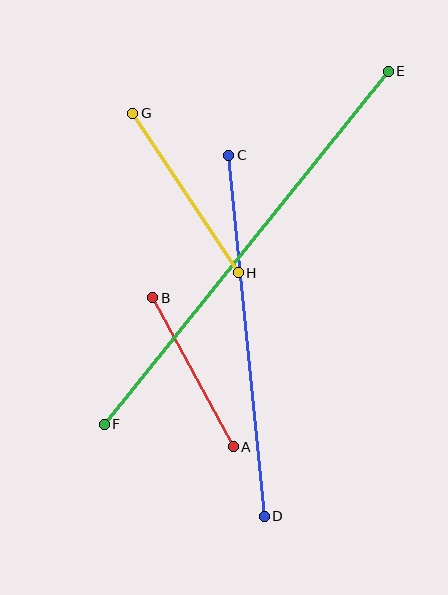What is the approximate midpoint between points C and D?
The midpoint is at approximately (247, 336) pixels.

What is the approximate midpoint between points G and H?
The midpoint is at approximately (185, 193) pixels.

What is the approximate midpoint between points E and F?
The midpoint is at approximately (246, 248) pixels.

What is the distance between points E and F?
The distance is approximately 453 pixels.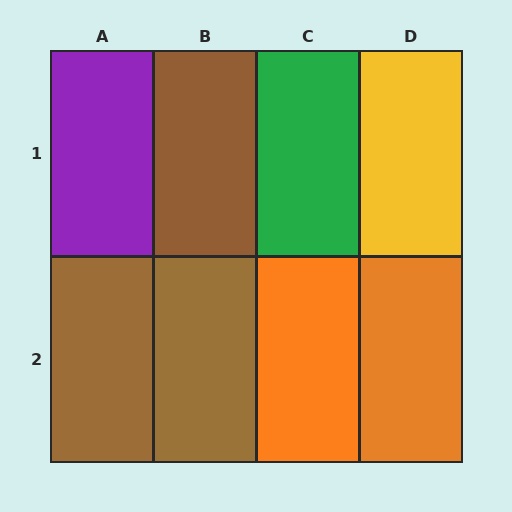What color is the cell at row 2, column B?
Brown.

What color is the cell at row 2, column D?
Orange.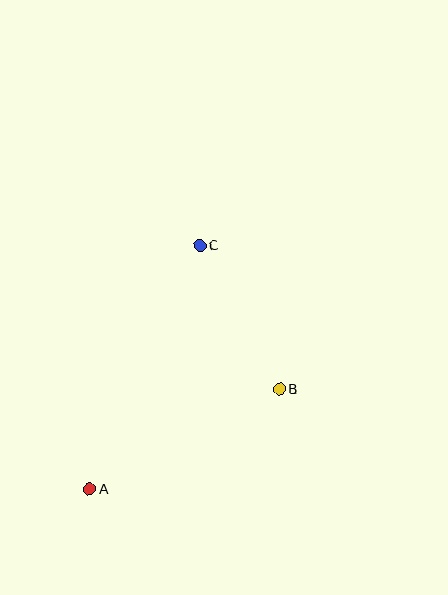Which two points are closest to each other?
Points B and C are closest to each other.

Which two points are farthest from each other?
Points A and C are farthest from each other.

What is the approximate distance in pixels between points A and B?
The distance between A and B is approximately 215 pixels.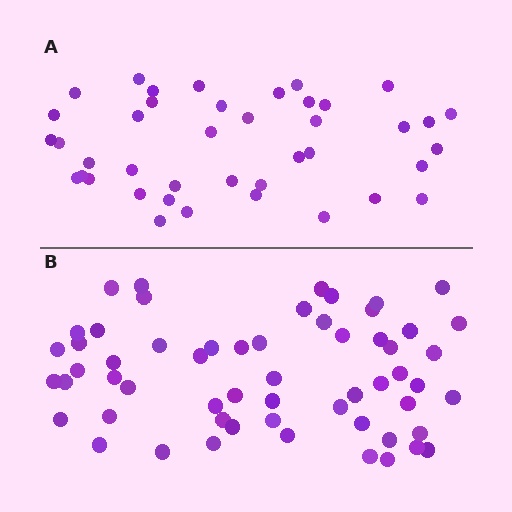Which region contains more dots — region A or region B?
Region B (the bottom region) has more dots.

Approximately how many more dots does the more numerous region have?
Region B has approximately 15 more dots than region A.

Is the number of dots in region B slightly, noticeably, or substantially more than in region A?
Region B has noticeably more, but not dramatically so. The ratio is roughly 1.4 to 1.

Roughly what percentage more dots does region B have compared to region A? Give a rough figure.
About 40% more.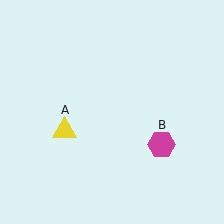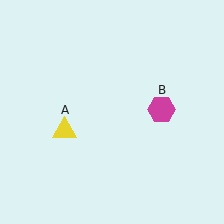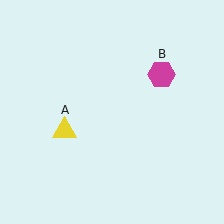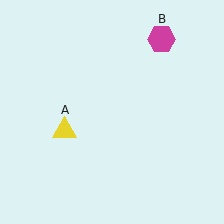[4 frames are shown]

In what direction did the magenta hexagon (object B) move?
The magenta hexagon (object B) moved up.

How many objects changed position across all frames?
1 object changed position: magenta hexagon (object B).